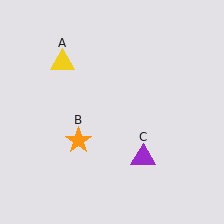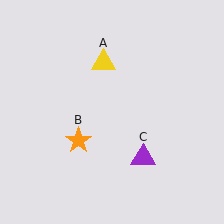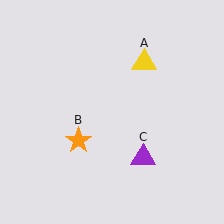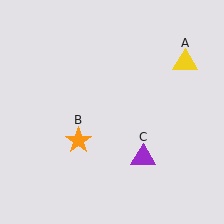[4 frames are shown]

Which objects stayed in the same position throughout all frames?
Orange star (object B) and purple triangle (object C) remained stationary.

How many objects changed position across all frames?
1 object changed position: yellow triangle (object A).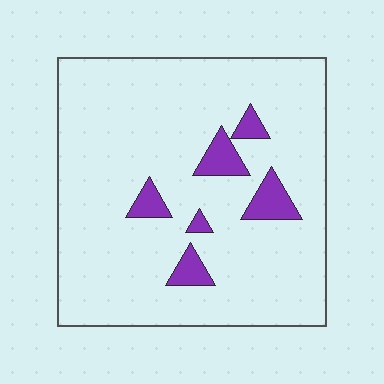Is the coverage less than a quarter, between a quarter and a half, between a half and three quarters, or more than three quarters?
Less than a quarter.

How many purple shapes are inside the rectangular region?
6.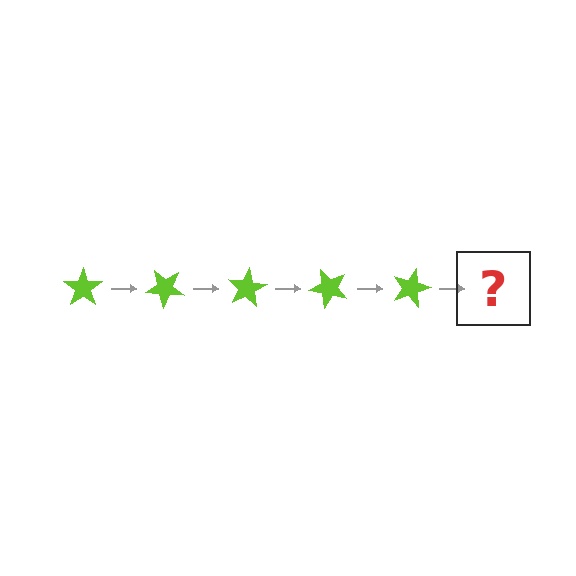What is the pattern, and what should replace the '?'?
The pattern is that the star rotates 40 degrees each step. The '?' should be a lime star rotated 200 degrees.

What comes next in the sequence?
The next element should be a lime star rotated 200 degrees.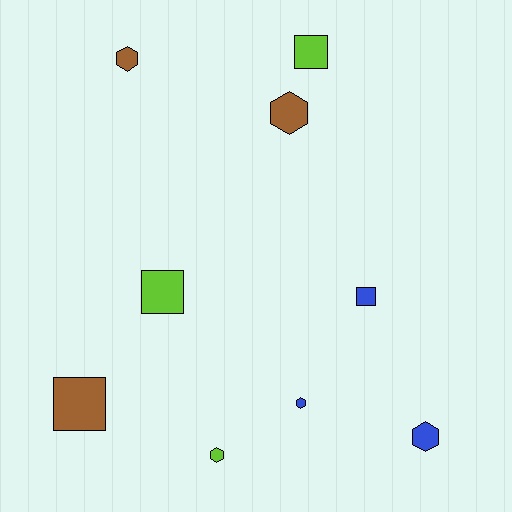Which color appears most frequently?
Blue, with 3 objects.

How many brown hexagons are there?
There are 2 brown hexagons.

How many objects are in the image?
There are 9 objects.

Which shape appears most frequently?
Hexagon, with 5 objects.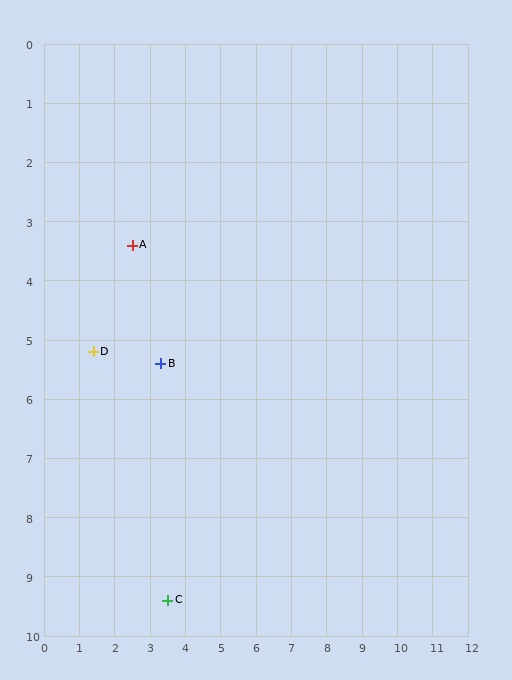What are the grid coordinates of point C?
Point C is at approximately (3.5, 9.4).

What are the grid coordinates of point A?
Point A is at approximately (2.5, 3.4).